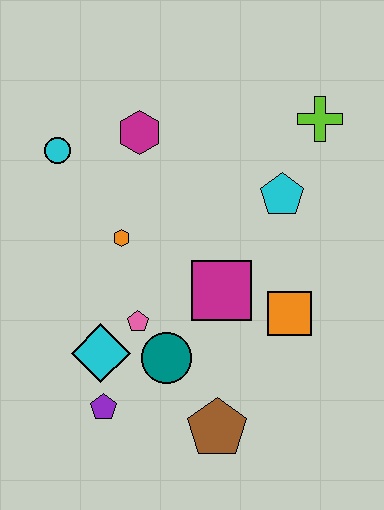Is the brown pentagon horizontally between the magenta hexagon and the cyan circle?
No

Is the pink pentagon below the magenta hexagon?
Yes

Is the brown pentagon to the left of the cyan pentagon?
Yes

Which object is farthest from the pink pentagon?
The lime cross is farthest from the pink pentagon.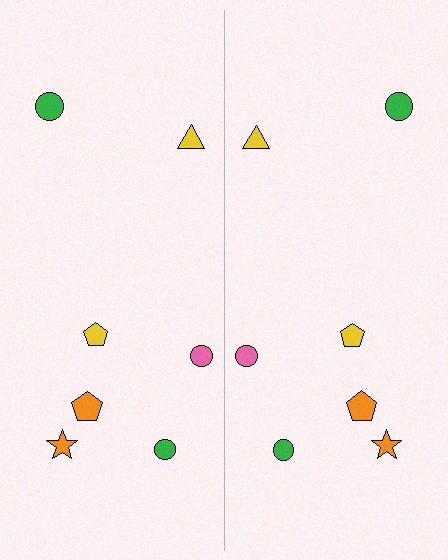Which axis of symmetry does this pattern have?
The pattern has a vertical axis of symmetry running through the center of the image.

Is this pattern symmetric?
Yes, this pattern has bilateral (reflection) symmetry.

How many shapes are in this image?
There are 14 shapes in this image.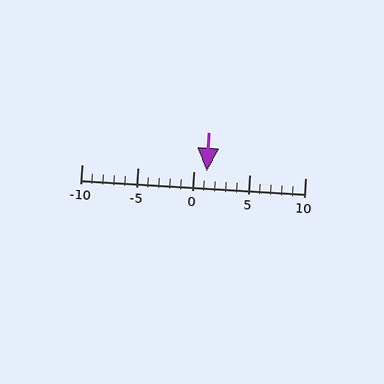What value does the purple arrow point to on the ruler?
The purple arrow points to approximately 1.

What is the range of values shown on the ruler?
The ruler shows values from -10 to 10.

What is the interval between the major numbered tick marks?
The major tick marks are spaced 5 units apart.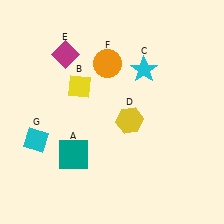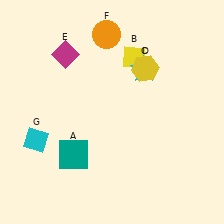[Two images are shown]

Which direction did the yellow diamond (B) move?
The yellow diamond (B) moved right.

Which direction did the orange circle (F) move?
The orange circle (F) moved up.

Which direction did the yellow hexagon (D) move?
The yellow hexagon (D) moved up.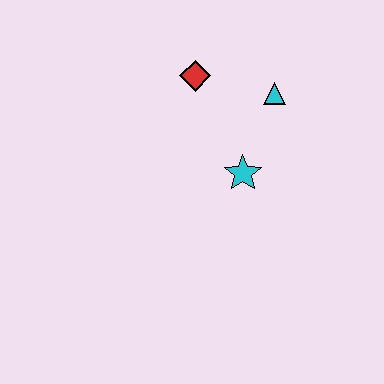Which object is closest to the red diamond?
The cyan triangle is closest to the red diamond.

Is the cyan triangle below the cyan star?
No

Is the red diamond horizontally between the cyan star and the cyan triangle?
No